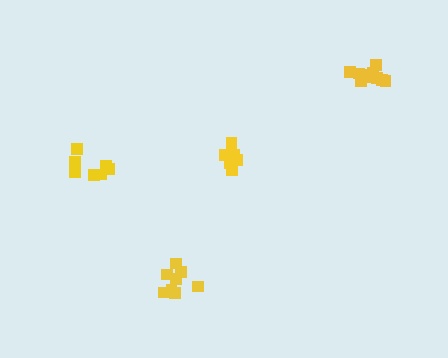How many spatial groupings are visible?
There are 4 spatial groupings.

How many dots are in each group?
Group 1: 8 dots, Group 2: 7 dots, Group 3: 11 dots, Group 4: 7 dots (33 total).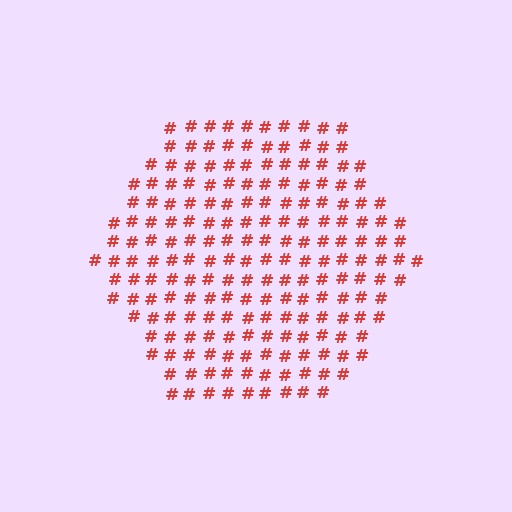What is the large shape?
The large shape is a hexagon.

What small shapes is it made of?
It is made of small hash symbols.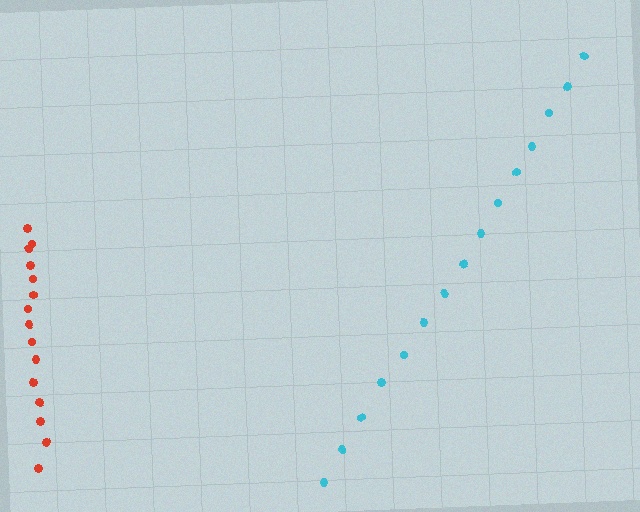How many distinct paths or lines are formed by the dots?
There are 2 distinct paths.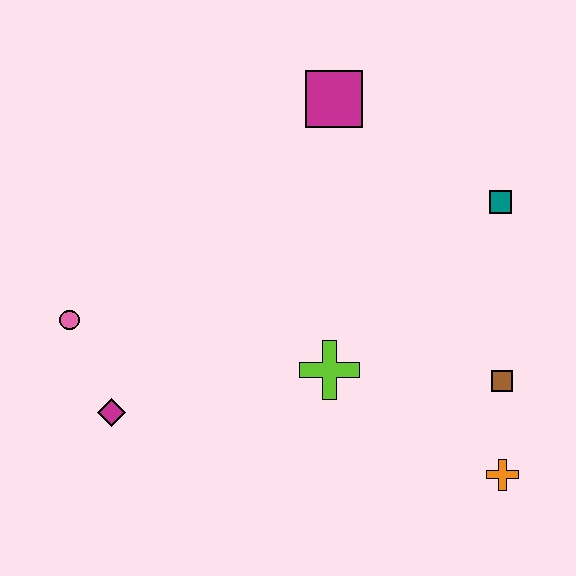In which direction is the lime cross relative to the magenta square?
The lime cross is below the magenta square.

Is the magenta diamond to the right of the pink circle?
Yes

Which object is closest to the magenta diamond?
The pink circle is closest to the magenta diamond.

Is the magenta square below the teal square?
No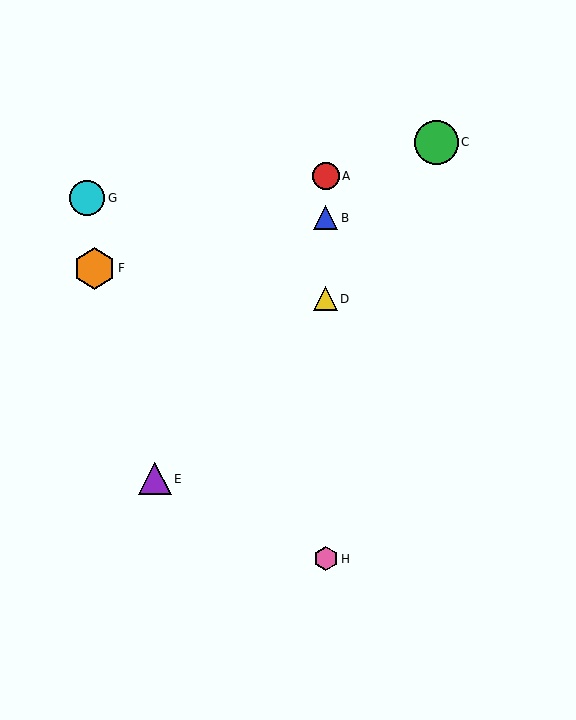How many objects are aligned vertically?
4 objects (A, B, D, H) are aligned vertically.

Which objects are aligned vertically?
Objects A, B, D, H are aligned vertically.